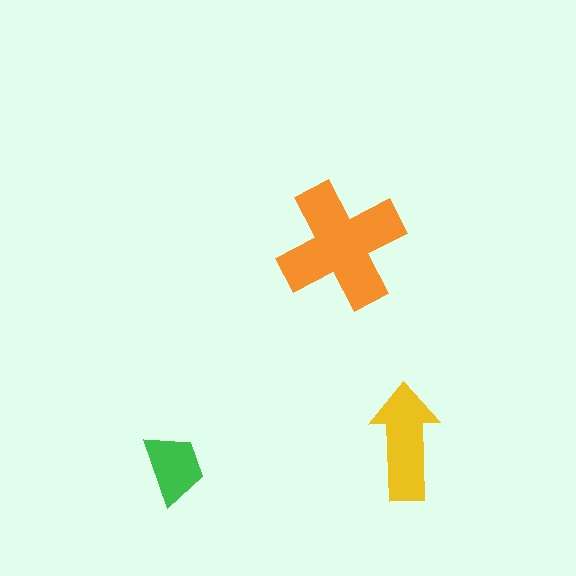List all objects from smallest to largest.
The green trapezoid, the yellow arrow, the orange cross.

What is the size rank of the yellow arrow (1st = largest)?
2nd.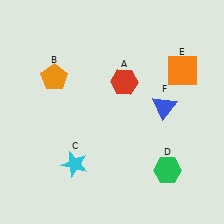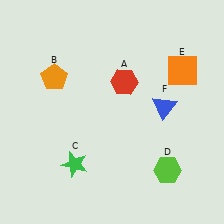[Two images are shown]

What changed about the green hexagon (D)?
In Image 1, D is green. In Image 2, it changed to lime.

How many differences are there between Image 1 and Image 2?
There are 2 differences between the two images.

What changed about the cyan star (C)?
In Image 1, C is cyan. In Image 2, it changed to green.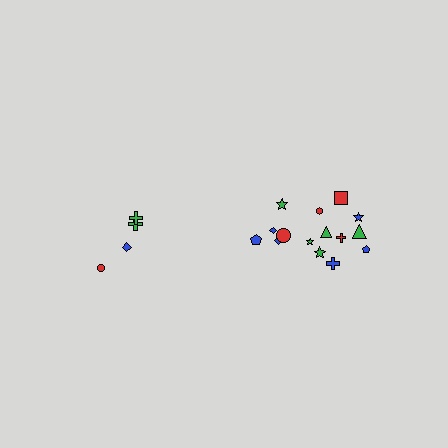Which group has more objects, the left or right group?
The right group.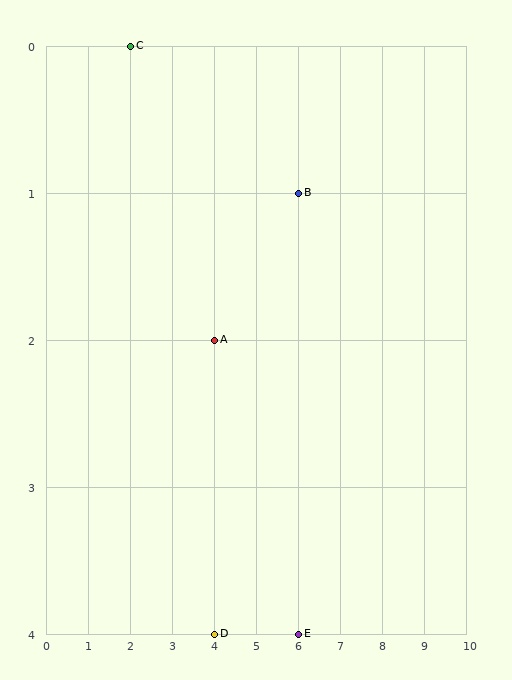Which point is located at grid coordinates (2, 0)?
Point C is at (2, 0).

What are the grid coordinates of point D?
Point D is at grid coordinates (4, 4).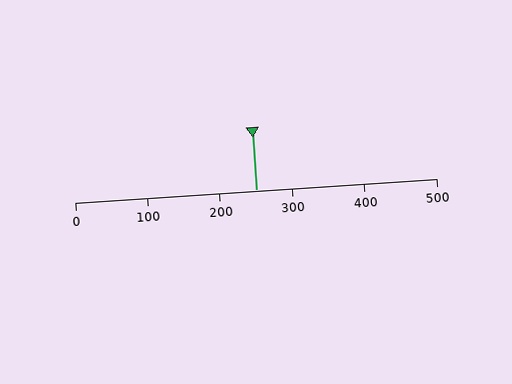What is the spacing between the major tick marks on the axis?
The major ticks are spaced 100 apart.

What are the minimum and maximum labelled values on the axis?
The axis runs from 0 to 500.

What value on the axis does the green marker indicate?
The marker indicates approximately 250.